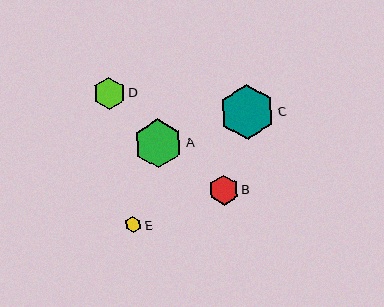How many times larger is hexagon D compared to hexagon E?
Hexagon D is approximately 1.9 times the size of hexagon E.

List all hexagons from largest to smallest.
From largest to smallest: C, A, D, B, E.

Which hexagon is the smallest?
Hexagon E is the smallest with a size of approximately 17 pixels.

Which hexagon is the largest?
Hexagon C is the largest with a size of approximately 55 pixels.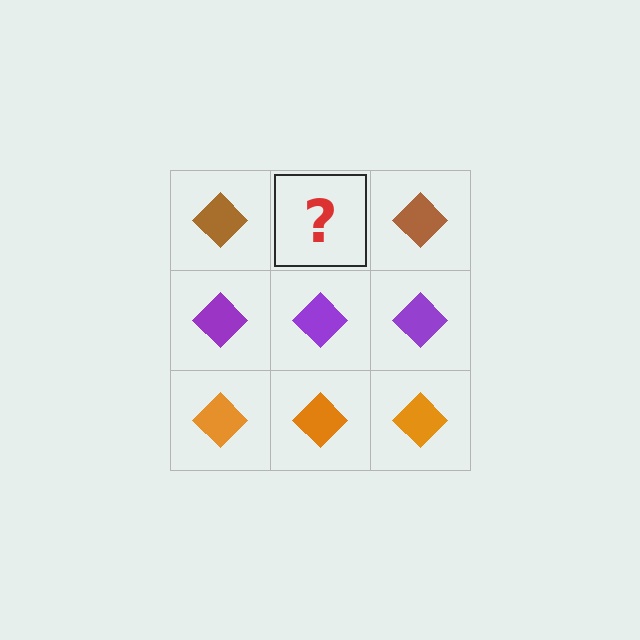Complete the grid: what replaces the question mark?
The question mark should be replaced with a brown diamond.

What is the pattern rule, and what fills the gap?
The rule is that each row has a consistent color. The gap should be filled with a brown diamond.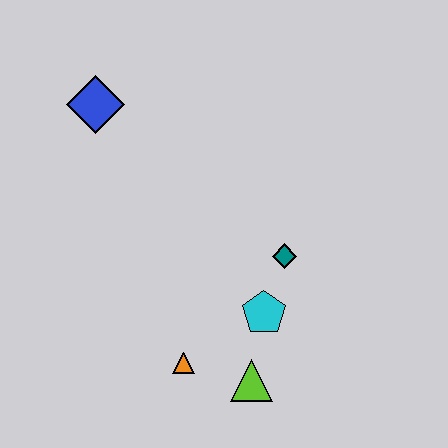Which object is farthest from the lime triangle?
The blue diamond is farthest from the lime triangle.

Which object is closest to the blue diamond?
The teal diamond is closest to the blue diamond.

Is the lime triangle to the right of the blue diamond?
Yes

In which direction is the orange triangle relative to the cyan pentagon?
The orange triangle is to the left of the cyan pentagon.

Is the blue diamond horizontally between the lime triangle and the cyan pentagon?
No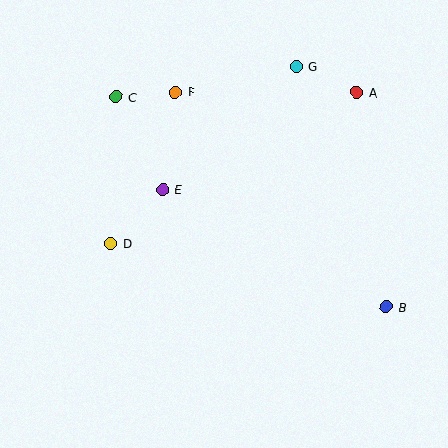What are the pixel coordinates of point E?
Point E is at (162, 190).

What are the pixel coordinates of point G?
Point G is at (296, 66).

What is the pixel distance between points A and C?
The distance between A and C is 240 pixels.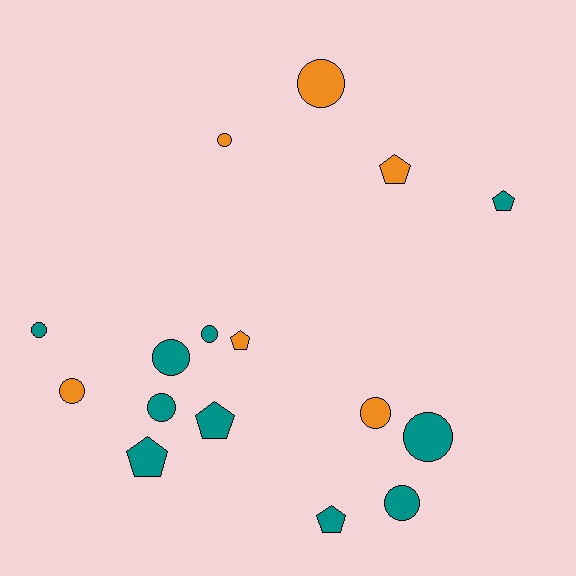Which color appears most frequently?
Teal, with 10 objects.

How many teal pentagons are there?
There are 4 teal pentagons.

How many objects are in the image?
There are 16 objects.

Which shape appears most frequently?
Circle, with 10 objects.